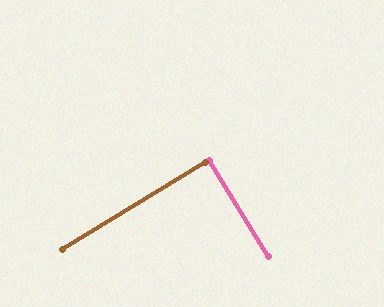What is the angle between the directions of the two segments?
Approximately 90 degrees.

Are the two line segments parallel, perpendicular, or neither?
Perpendicular — they meet at approximately 90°.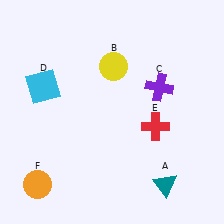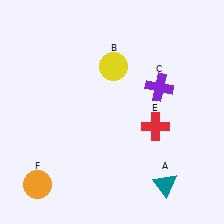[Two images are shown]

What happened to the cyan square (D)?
The cyan square (D) was removed in Image 2. It was in the top-left area of Image 1.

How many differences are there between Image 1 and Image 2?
There is 1 difference between the two images.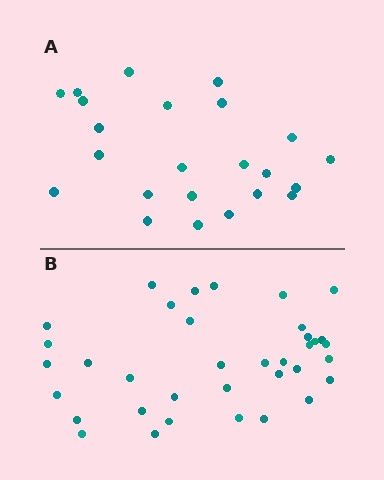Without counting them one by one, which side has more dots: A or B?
Region B (the bottom region) has more dots.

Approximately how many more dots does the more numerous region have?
Region B has approximately 15 more dots than region A.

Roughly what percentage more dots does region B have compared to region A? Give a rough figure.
About 55% more.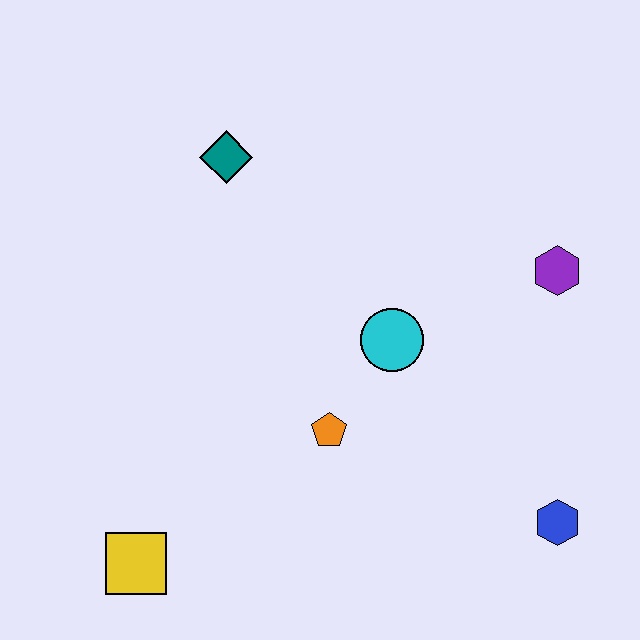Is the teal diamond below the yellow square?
No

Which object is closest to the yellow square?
The orange pentagon is closest to the yellow square.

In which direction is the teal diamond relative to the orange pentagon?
The teal diamond is above the orange pentagon.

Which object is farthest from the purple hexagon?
The yellow square is farthest from the purple hexagon.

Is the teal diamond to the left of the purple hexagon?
Yes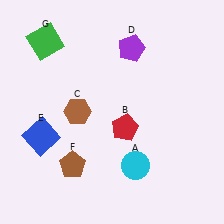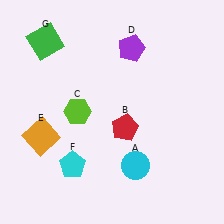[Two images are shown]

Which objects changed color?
C changed from brown to lime. E changed from blue to orange. F changed from brown to cyan.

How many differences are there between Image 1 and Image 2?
There are 3 differences between the two images.